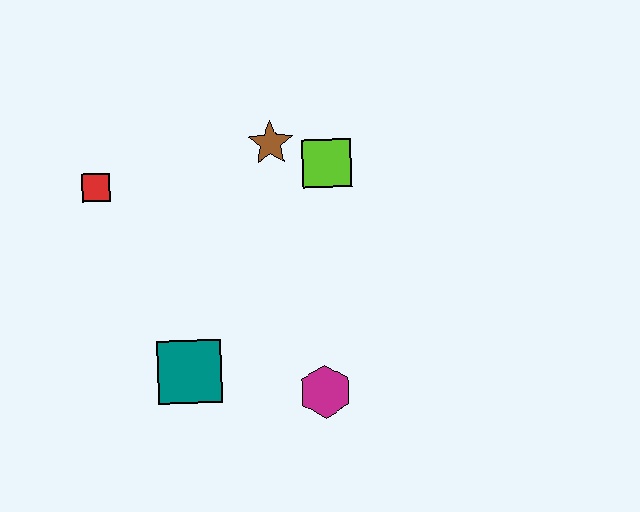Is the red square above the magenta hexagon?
Yes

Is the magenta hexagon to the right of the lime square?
No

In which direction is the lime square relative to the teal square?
The lime square is above the teal square.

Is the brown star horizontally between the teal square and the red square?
No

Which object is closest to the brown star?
The lime square is closest to the brown star.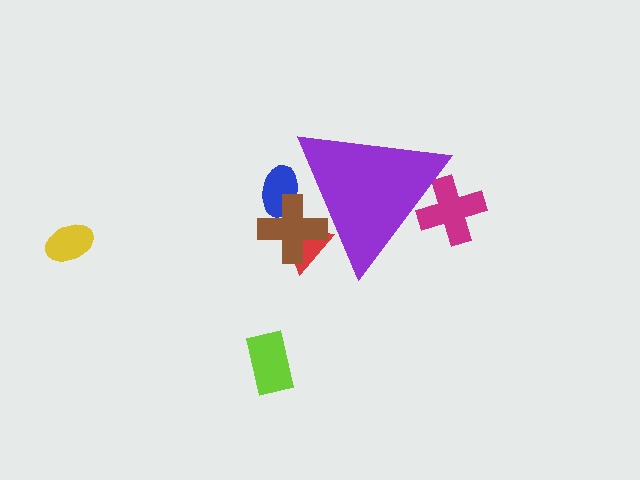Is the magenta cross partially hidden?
Yes, the magenta cross is partially hidden behind the purple triangle.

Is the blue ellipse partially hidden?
Yes, the blue ellipse is partially hidden behind the purple triangle.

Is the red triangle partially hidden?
Yes, the red triangle is partially hidden behind the purple triangle.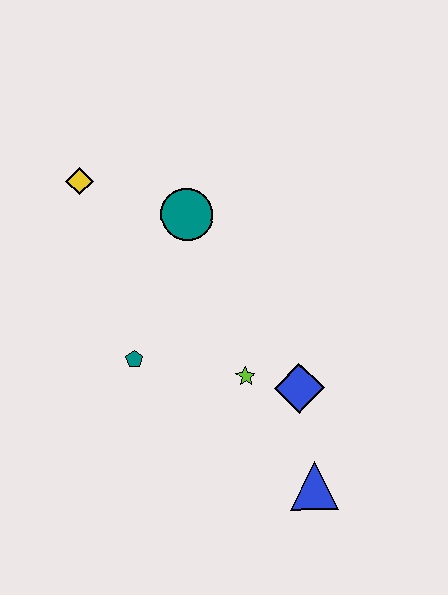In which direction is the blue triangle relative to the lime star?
The blue triangle is below the lime star.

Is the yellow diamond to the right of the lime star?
No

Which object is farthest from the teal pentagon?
The blue triangle is farthest from the teal pentagon.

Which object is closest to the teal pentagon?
The lime star is closest to the teal pentagon.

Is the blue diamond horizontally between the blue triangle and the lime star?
Yes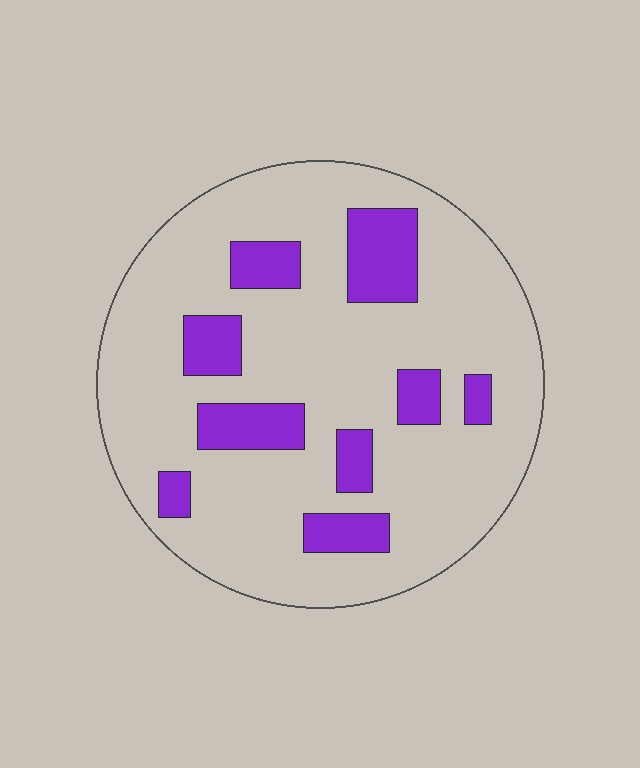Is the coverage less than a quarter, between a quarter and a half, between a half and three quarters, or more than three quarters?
Less than a quarter.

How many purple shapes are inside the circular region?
9.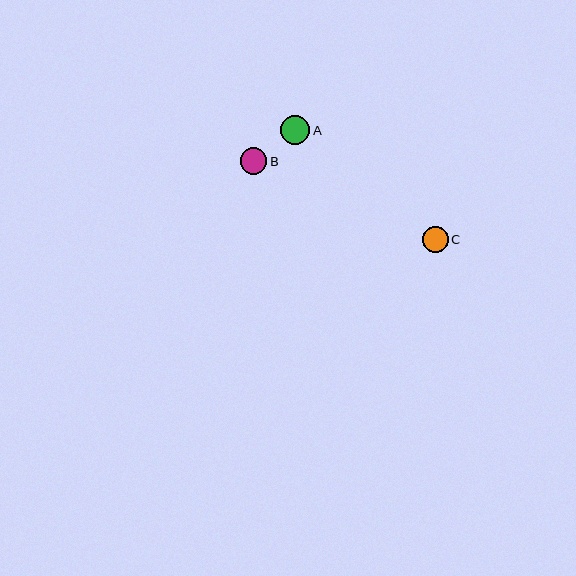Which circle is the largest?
Circle A is the largest with a size of approximately 29 pixels.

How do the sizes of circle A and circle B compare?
Circle A and circle B are approximately the same size.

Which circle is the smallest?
Circle C is the smallest with a size of approximately 25 pixels.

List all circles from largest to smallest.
From largest to smallest: A, B, C.